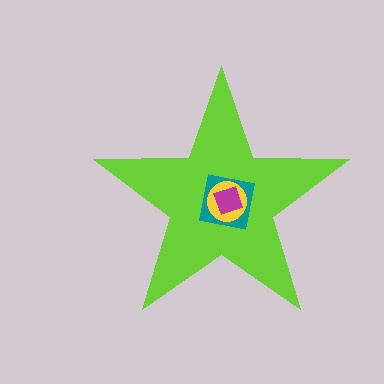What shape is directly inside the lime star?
The teal square.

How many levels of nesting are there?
4.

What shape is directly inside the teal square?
The yellow circle.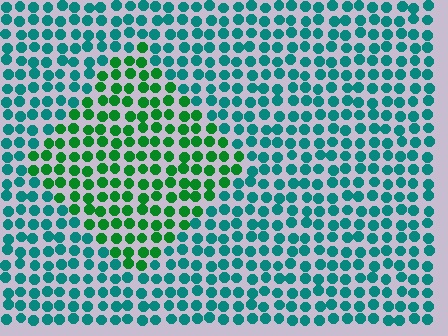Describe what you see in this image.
The image is filled with small teal elements in a uniform arrangement. A diamond-shaped region is visible where the elements are tinted to a slightly different hue, forming a subtle color boundary.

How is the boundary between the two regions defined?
The boundary is defined purely by a slight shift in hue (about 43 degrees). Spacing, size, and orientation are identical on both sides.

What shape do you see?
I see a diamond.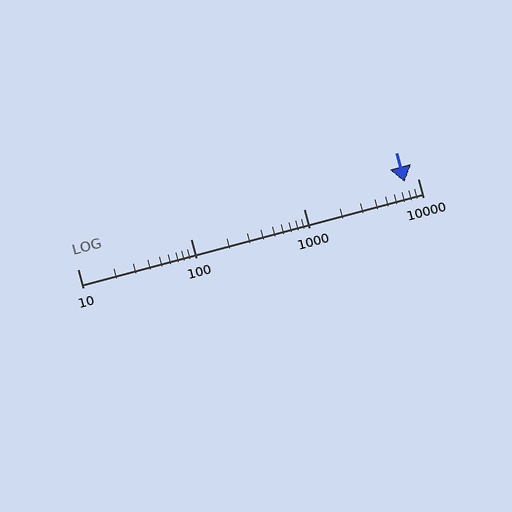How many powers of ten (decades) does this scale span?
The scale spans 3 decades, from 10 to 10000.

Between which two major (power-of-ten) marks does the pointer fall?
The pointer is between 1000 and 10000.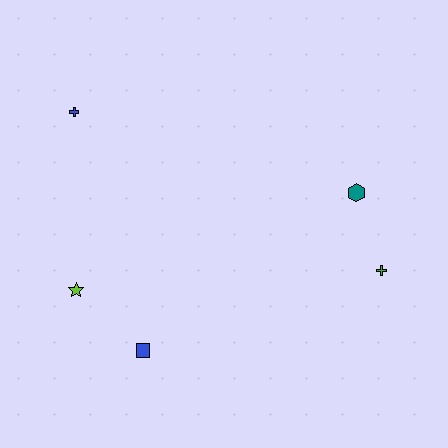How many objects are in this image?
There are 5 objects.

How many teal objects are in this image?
There is 1 teal object.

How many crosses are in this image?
There are 2 crosses.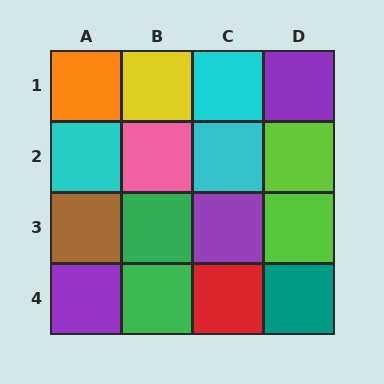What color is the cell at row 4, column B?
Green.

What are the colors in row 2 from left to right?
Cyan, pink, cyan, lime.